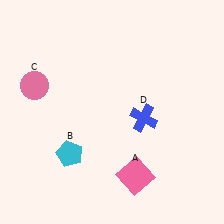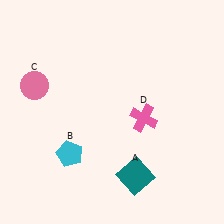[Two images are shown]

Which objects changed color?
A changed from pink to teal. D changed from blue to pink.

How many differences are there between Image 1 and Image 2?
There are 2 differences between the two images.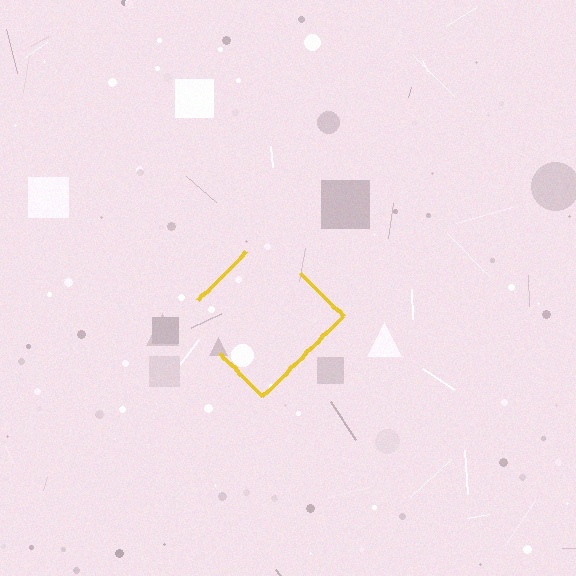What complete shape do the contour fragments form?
The contour fragments form a diamond.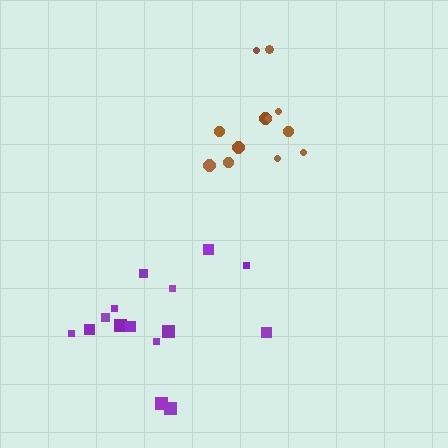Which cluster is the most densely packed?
Brown.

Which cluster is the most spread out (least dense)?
Purple.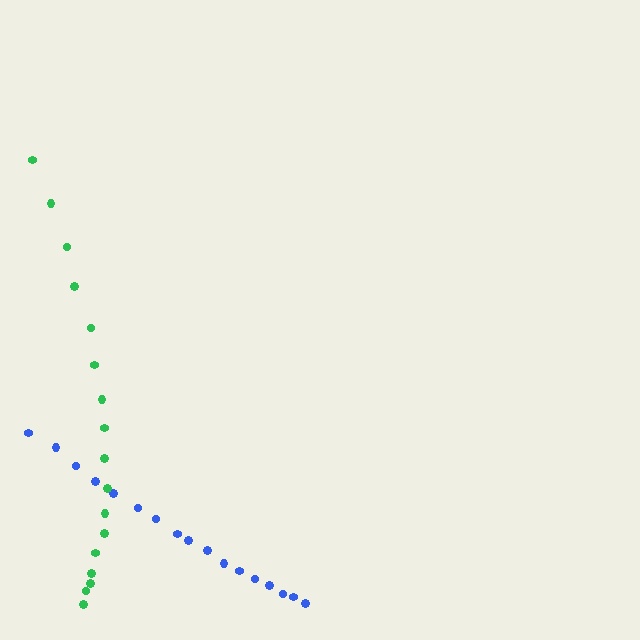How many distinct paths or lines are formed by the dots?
There are 2 distinct paths.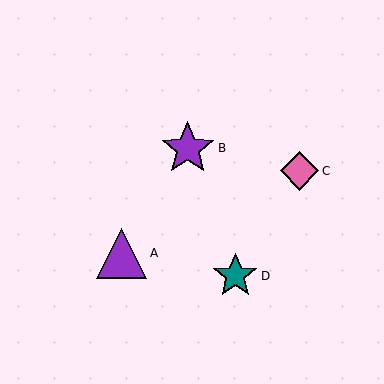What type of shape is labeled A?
Shape A is a purple triangle.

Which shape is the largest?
The purple star (labeled B) is the largest.